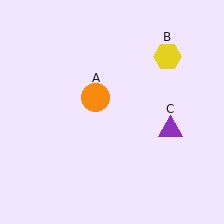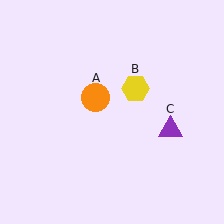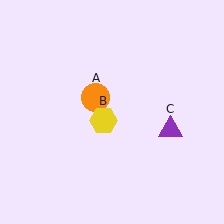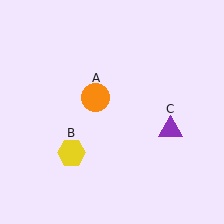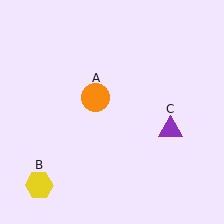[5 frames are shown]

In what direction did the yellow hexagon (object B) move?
The yellow hexagon (object B) moved down and to the left.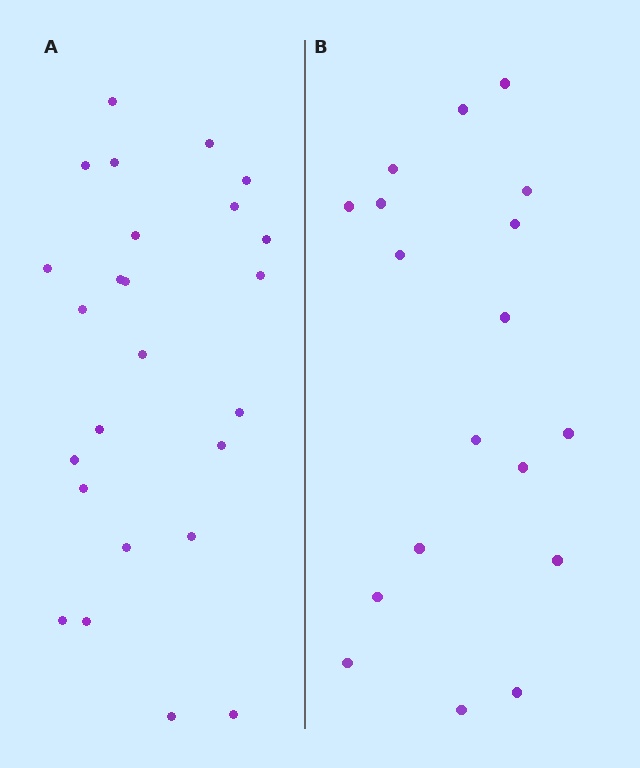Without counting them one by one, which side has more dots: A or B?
Region A (the left region) has more dots.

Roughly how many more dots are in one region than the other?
Region A has roughly 8 or so more dots than region B.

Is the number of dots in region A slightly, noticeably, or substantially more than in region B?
Region A has noticeably more, but not dramatically so. The ratio is roughly 1.4 to 1.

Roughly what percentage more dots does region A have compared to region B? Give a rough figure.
About 40% more.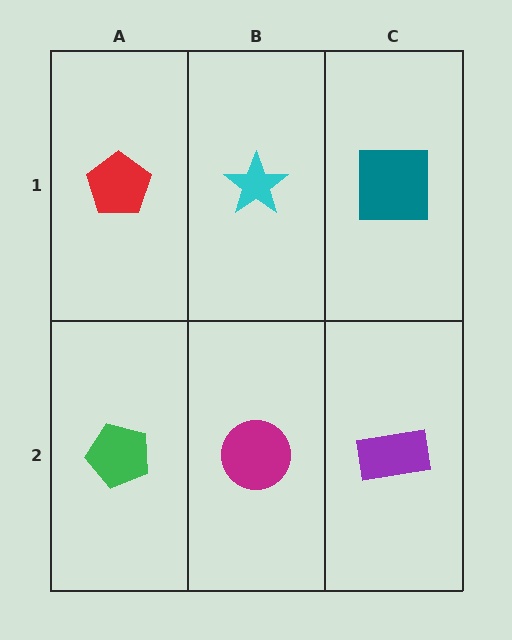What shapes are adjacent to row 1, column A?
A green pentagon (row 2, column A), a cyan star (row 1, column B).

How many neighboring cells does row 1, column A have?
2.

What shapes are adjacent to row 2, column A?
A red pentagon (row 1, column A), a magenta circle (row 2, column B).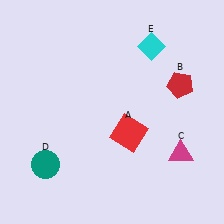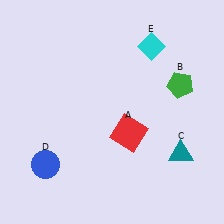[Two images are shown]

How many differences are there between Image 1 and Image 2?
There are 3 differences between the two images.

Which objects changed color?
B changed from red to green. C changed from magenta to teal. D changed from teal to blue.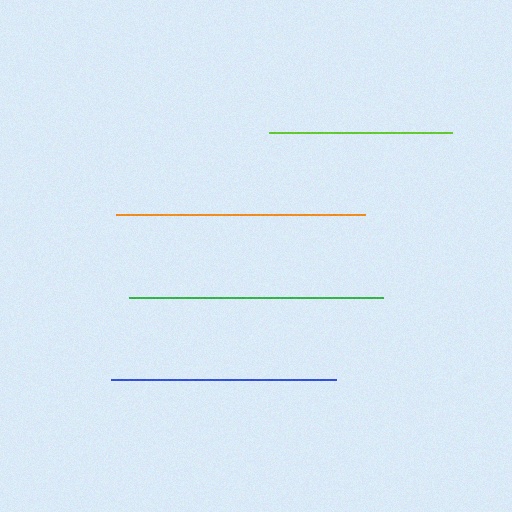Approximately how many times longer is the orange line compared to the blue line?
The orange line is approximately 1.1 times the length of the blue line.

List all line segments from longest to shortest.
From longest to shortest: green, orange, blue, lime.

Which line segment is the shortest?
The lime line is the shortest at approximately 184 pixels.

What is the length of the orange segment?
The orange segment is approximately 249 pixels long.